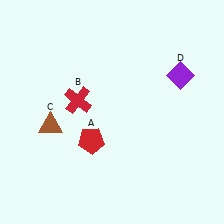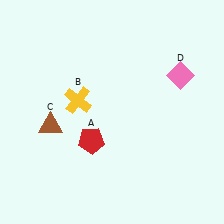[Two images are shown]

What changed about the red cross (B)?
In Image 1, B is red. In Image 2, it changed to yellow.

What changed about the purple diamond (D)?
In Image 1, D is purple. In Image 2, it changed to pink.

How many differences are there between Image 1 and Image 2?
There are 2 differences between the two images.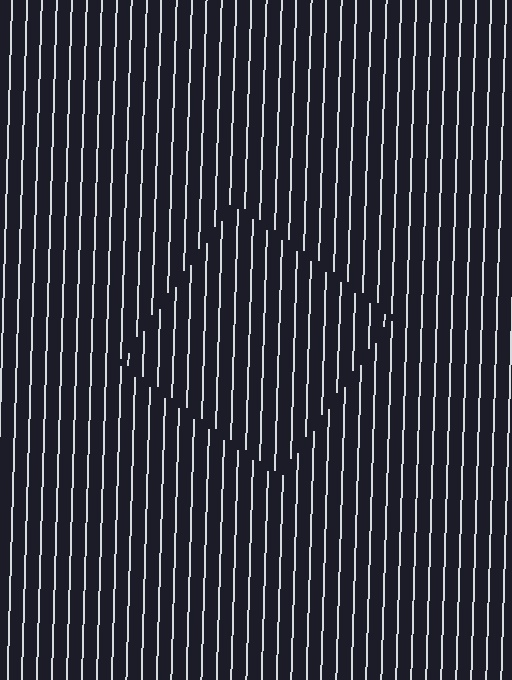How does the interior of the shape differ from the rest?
The interior of the shape contains the same grating, shifted by half a period — the contour is defined by the phase discontinuity where line-ends from the inner and outer gratings abut.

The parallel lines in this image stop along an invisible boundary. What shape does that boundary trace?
An illusory square. The interior of the shape contains the same grating, shifted by half a period — the contour is defined by the phase discontinuity where line-ends from the inner and outer gratings abut.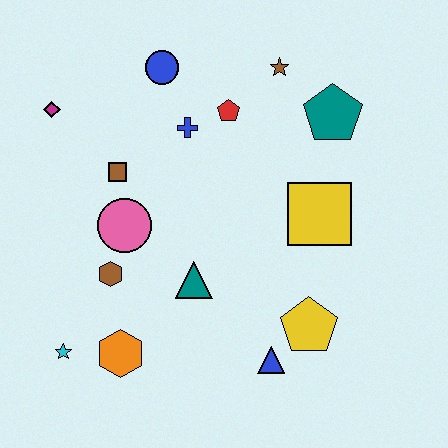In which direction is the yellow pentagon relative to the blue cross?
The yellow pentagon is below the blue cross.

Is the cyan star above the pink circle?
No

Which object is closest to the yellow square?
The teal pentagon is closest to the yellow square.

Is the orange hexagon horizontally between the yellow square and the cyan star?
Yes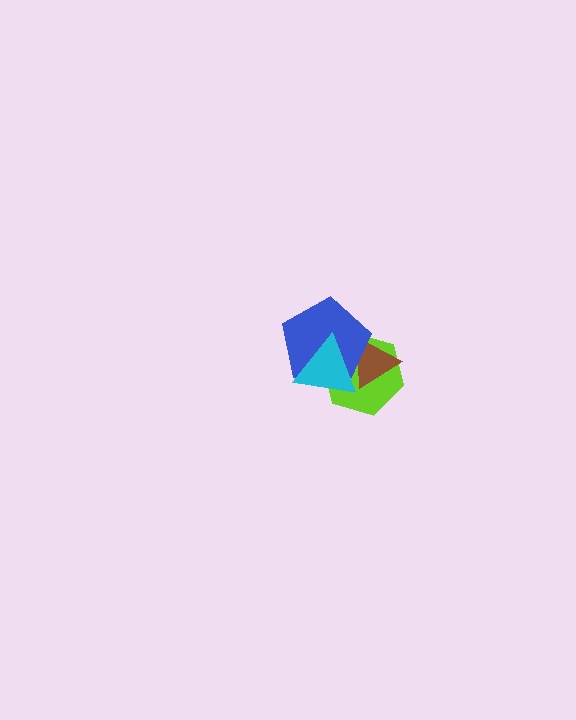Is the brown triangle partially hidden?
Yes, it is partially covered by another shape.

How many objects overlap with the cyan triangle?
3 objects overlap with the cyan triangle.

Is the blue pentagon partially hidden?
Yes, it is partially covered by another shape.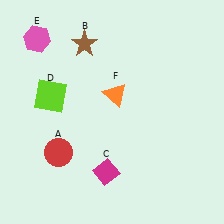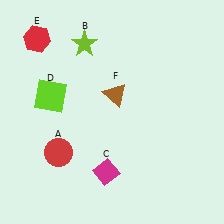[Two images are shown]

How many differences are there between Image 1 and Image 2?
There are 3 differences between the two images.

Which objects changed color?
B changed from brown to lime. E changed from pink to red. F changed from orange to brown.